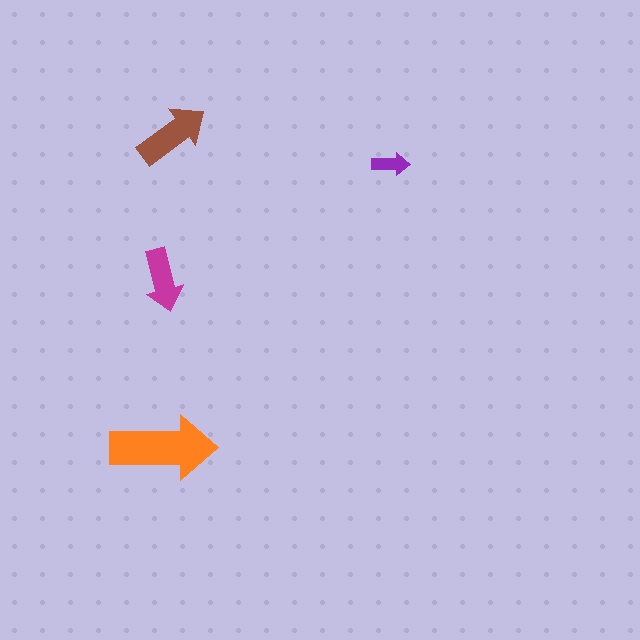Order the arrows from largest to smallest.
the orange one, the brown one, the magenta one, the purple one.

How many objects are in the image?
There are 4 objects in the image.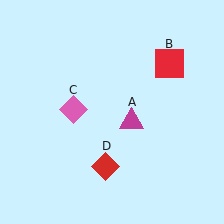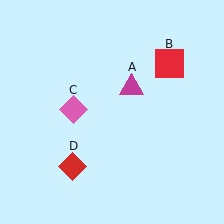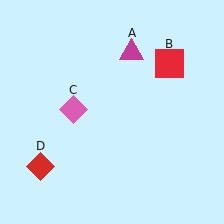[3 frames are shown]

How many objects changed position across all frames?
2 objects changed position: magenta triangle (object A), red diamond (object D).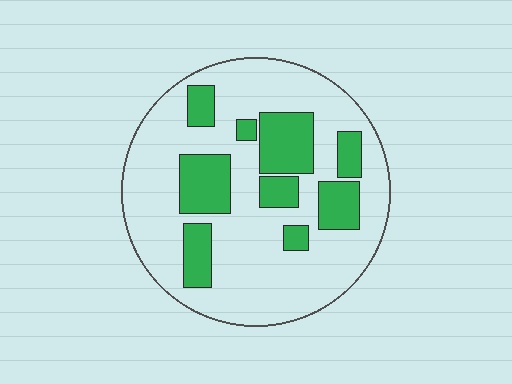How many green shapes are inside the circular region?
9.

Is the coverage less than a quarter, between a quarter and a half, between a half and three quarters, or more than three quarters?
Between a quarter and a half.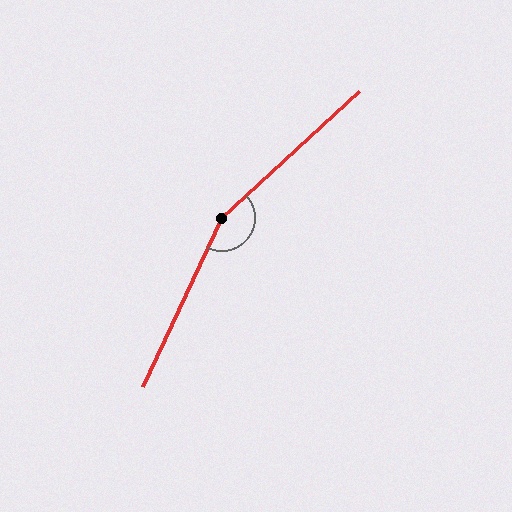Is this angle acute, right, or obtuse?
It is obtuse.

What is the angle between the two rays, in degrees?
Approximately 158 degrees.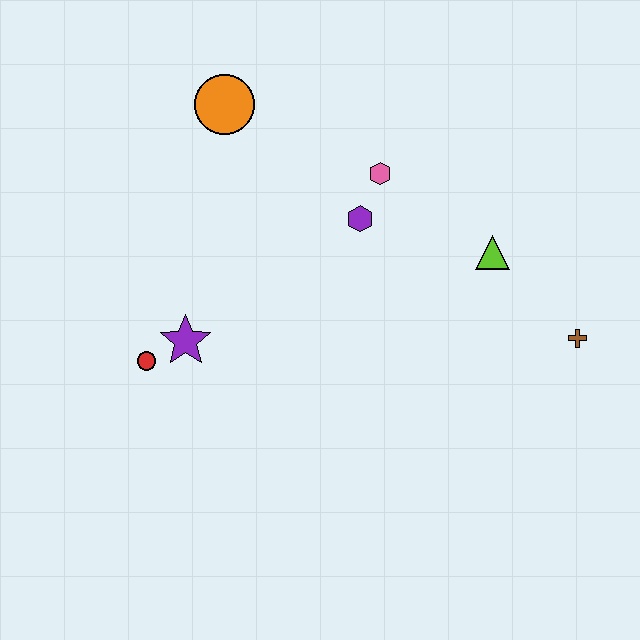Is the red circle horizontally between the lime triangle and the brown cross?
No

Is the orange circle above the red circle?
Yes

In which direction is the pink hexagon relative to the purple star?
The pink hexagon is to the right of the purple star.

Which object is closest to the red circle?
The purple star is closest to the red circle.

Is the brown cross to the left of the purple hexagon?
No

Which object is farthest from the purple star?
The brown cross is farthest from the purple star.